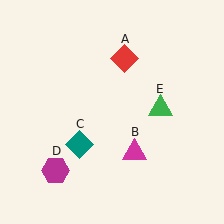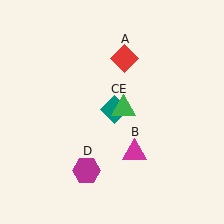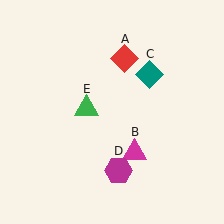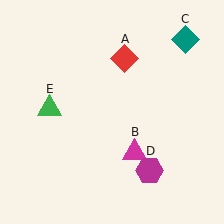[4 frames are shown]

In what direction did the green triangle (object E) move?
The green triangle (object E) moved left.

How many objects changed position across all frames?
3 objects changed position: teal diamond (object C), magenta hexagon (object D), green triangle (object E).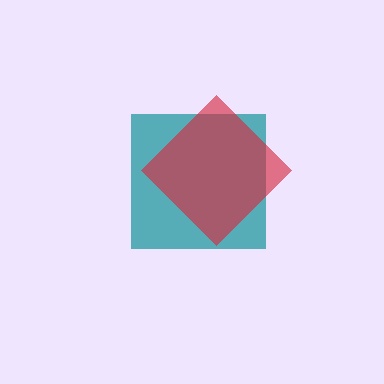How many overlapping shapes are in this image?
There are 2 overlapping shapes in the image.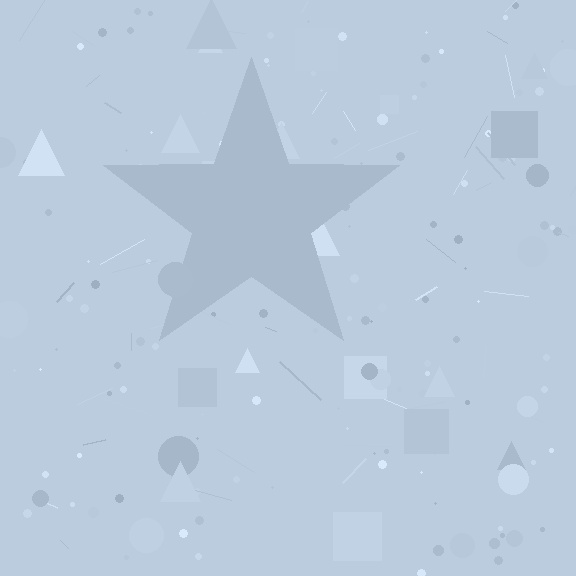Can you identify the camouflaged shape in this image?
The camouflaged shape is a star.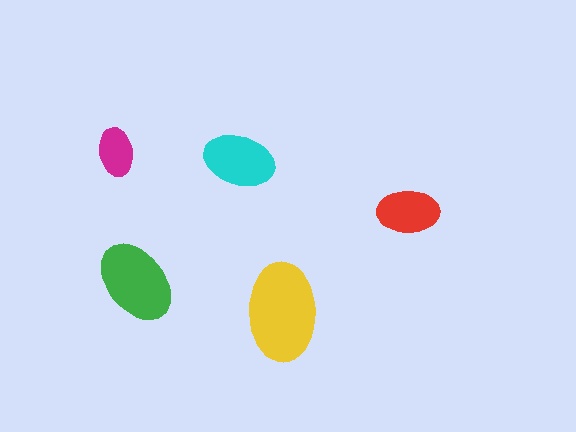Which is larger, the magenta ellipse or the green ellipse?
The green one.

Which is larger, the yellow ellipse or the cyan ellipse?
The yellow one.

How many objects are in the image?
There are 5 objects in the image.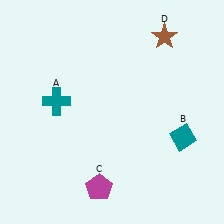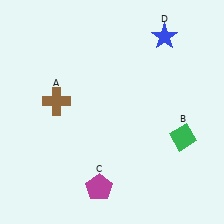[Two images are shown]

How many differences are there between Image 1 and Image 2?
There are 3 differences between the two images.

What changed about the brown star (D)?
In Image 1, D is brown. In Image 2, it changed to blue.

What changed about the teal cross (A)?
In Image 1, A is teal. In Image 2, it changed to brown.